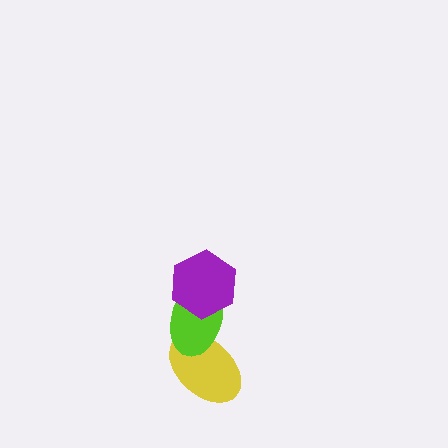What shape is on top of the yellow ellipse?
The lime ellipse is on top of the yellow ellipse.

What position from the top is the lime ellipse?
The lime ellipse is 2nd from the top.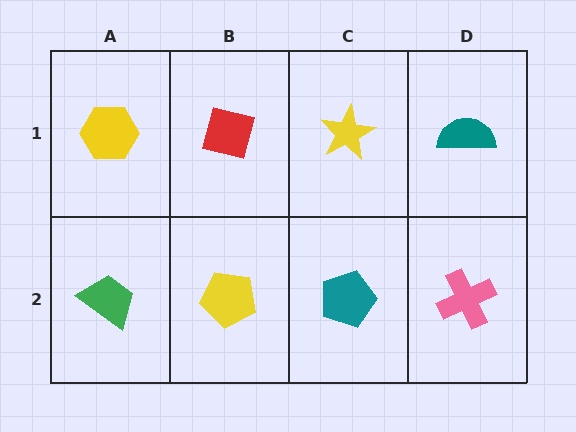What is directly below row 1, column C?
A teal pentagon.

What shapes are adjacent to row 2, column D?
A teal semicircle (row 1, column D), a teal pentagon (row 2, column C).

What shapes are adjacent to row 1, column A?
A green trapezoid (row 2, column A), a red square (row 1, column B).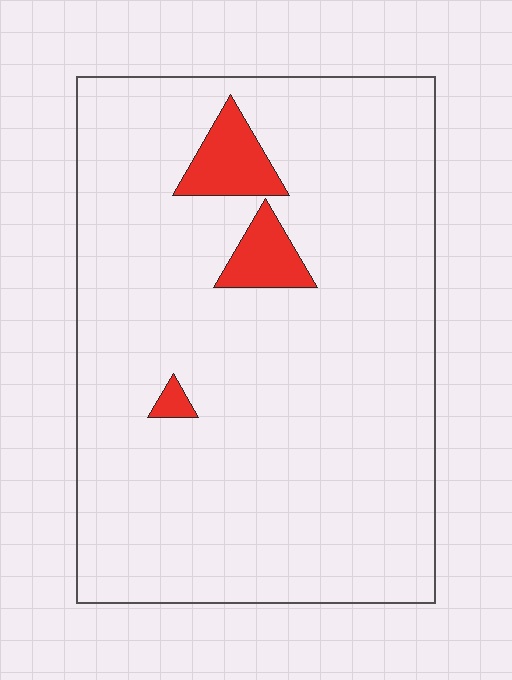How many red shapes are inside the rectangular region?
3.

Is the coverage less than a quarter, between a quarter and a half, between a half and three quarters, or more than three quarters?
Less than a quarter.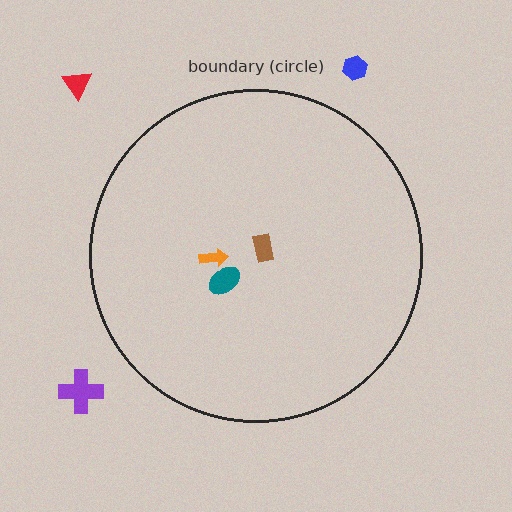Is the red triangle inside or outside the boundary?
Outside.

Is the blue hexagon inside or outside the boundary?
Outside.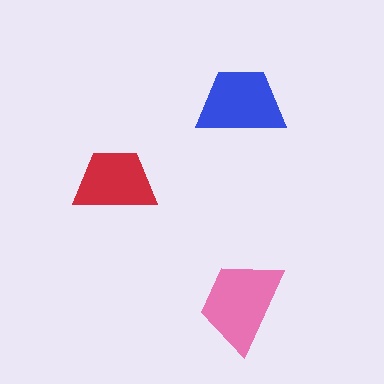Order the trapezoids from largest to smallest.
the pink one, the blue one, the red one.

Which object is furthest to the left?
The red trapezoid is leftmost.